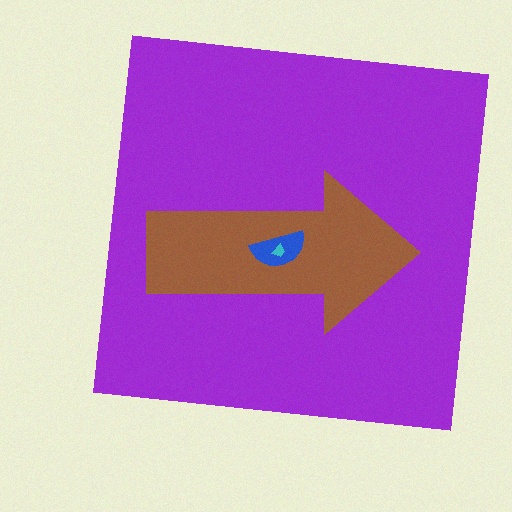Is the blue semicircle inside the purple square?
Yes.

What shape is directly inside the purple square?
The brown arrow.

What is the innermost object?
The cyan trapezoid.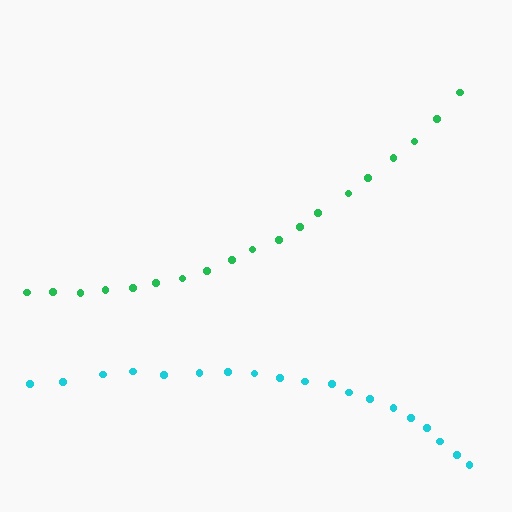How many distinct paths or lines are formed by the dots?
There are 2 distinct paths.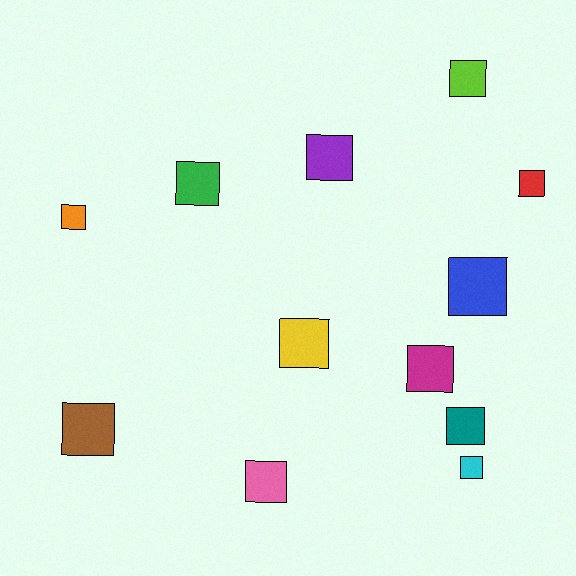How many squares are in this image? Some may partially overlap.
There are 12 squares.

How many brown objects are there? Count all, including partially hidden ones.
There is 1 brown object.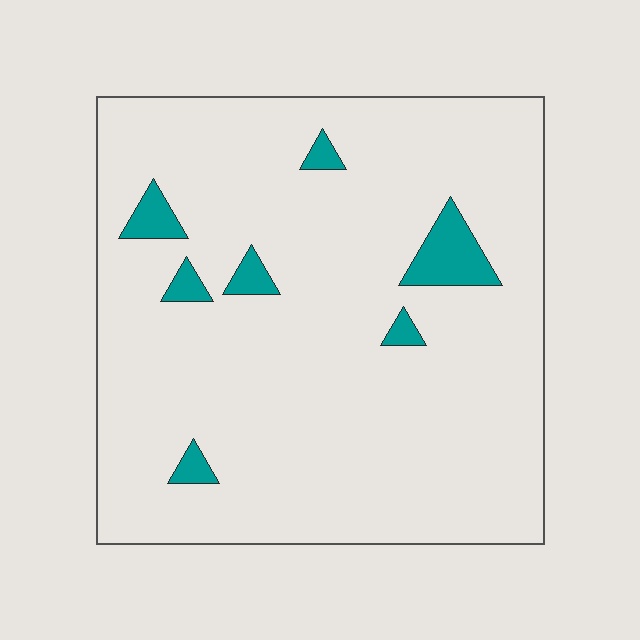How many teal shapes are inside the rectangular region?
7.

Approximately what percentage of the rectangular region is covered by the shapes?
Approximately 5%.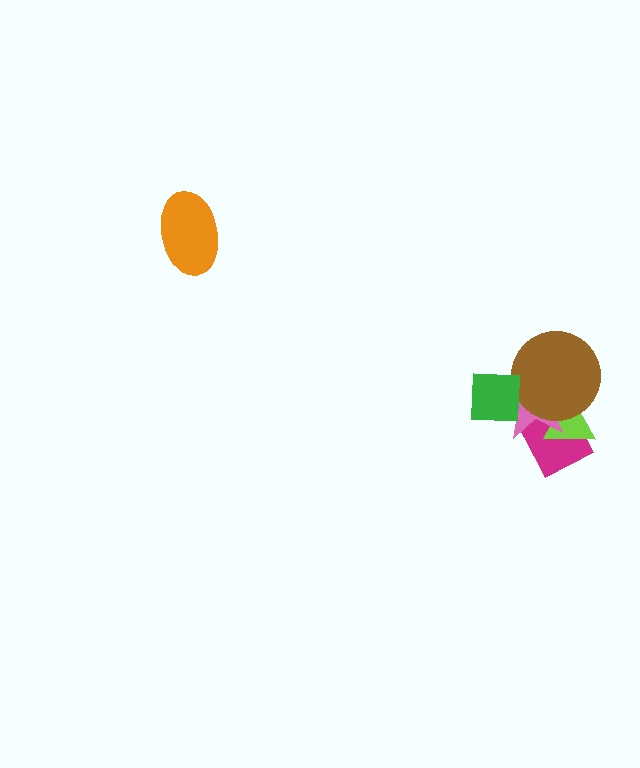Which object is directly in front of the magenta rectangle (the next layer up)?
The lime triangle is directly in front of the magenta rectangle.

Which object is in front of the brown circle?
The green square is in front of the brown circle.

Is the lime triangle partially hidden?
Yes, it is partially covered by another shape.